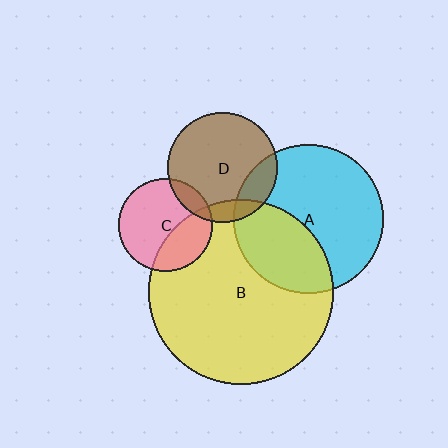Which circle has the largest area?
Circle B (yellow).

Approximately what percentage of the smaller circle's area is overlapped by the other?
Approximately 15%.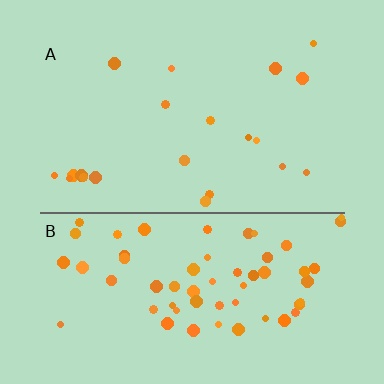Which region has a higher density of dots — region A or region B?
B (the bottom).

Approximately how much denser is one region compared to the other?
Approximately 3.0× — region B over region A.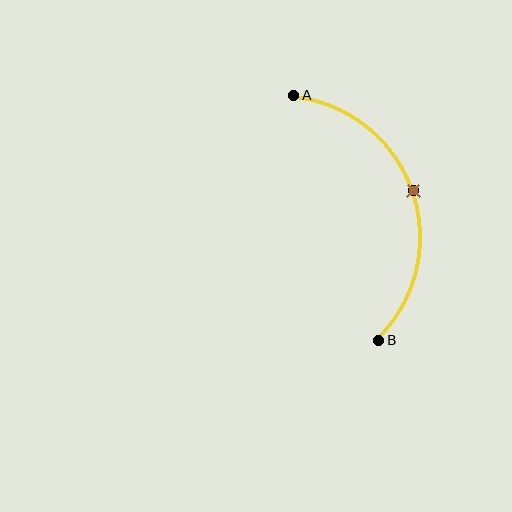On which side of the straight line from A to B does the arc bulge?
The arc bulges to the right of the straight line connecting A and B.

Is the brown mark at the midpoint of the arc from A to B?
Yes. The brown mark lies on the arc at equal arc-length from both A and B — it is the arc midpoint.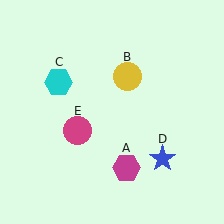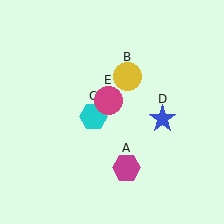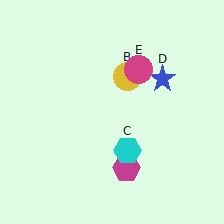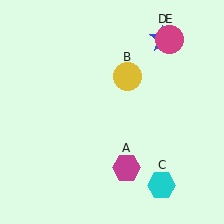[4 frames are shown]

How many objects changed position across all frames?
3 objects changed position: cyan hexagon (object C), blue star (object D), magenta circle (object E).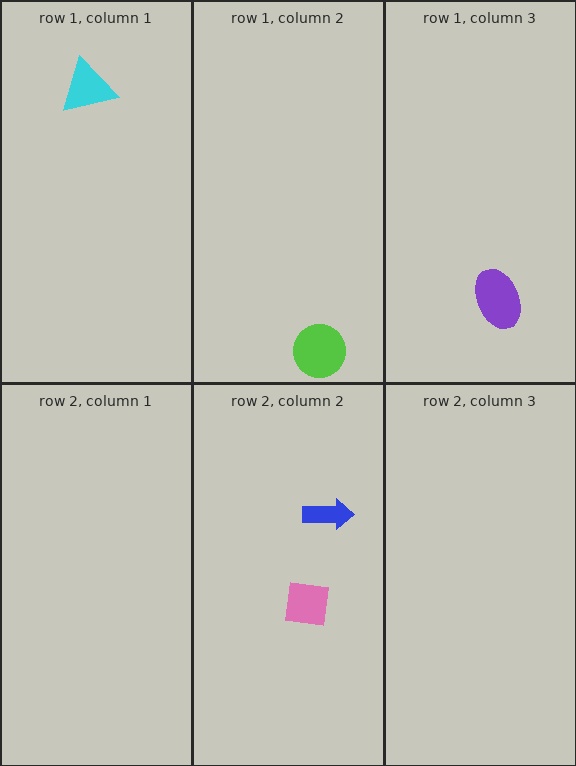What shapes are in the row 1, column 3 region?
The purple ellipse.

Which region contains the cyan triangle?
The row 1, column 1 region.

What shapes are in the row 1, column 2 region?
The lime circle.